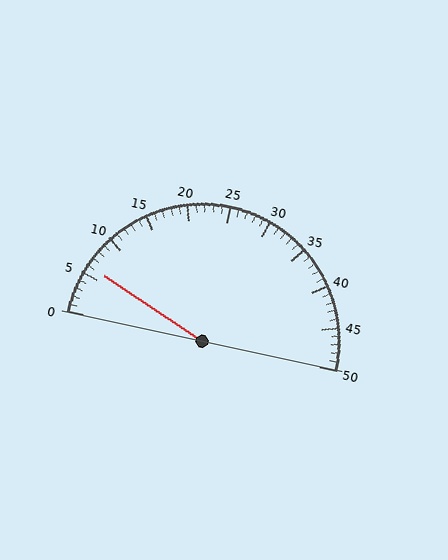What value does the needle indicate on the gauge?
The needle indicates approximately 6.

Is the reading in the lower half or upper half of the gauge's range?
The reading is in the lower half of the range (0 to 50).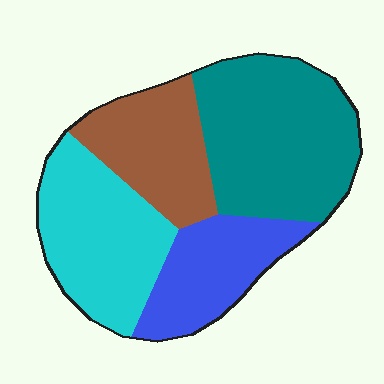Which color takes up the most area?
Teal, at roughly 35%.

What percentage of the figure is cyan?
Cyan takes up about one quarter (1/4) of the figure.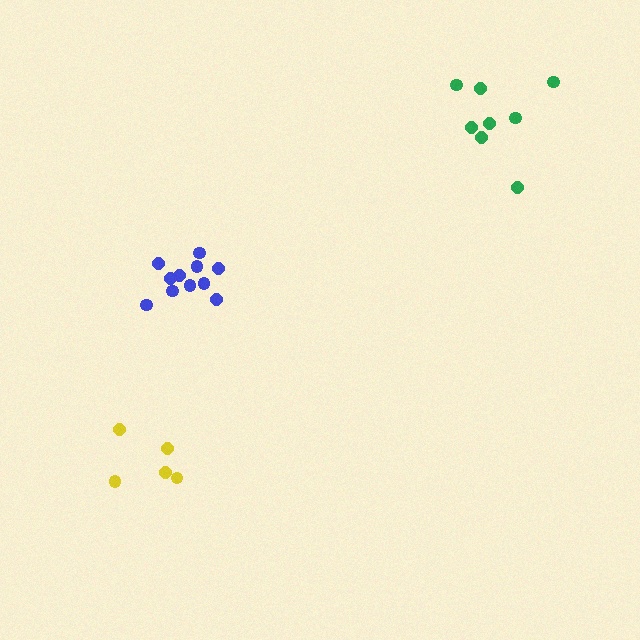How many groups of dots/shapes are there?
There are 3 groups.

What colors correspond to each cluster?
The clusters are colored: yellow, green, blue.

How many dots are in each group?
Group 1: 5 dots, Group 2: 8 dots, Group 3: 11 dots (24 total).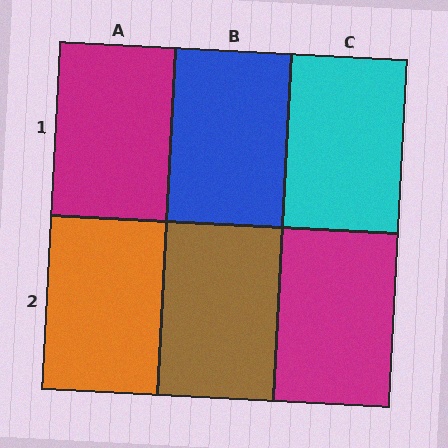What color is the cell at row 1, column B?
Blue.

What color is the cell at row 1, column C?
Cyan.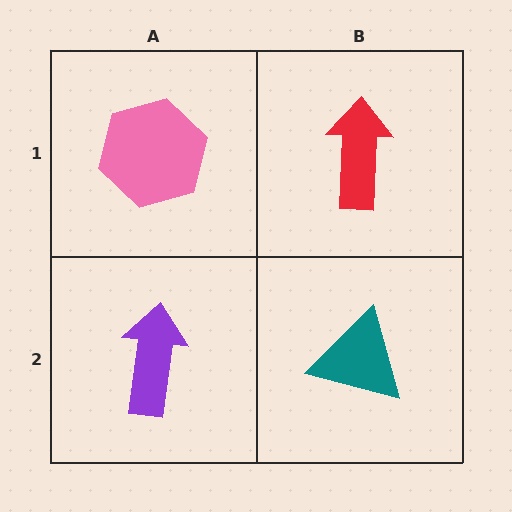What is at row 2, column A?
A purple arrow.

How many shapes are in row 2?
2 shapes.